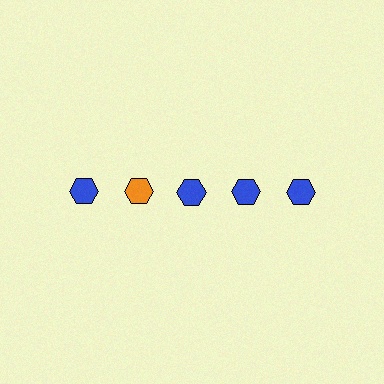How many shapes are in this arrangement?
There are 5 shapes arranged in a grid pattern.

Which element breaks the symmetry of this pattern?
The orange hexagon in the top row, second from left column breaks the symmetry. All other shapes are blue hexagons.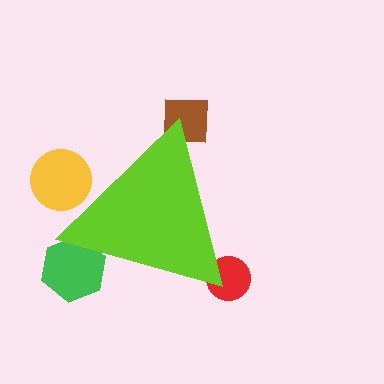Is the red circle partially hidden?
Yes, the red circle is partially hidden behind the lime triangle.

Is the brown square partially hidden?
Yes, the brown square is partially hidden behind the lime triangle.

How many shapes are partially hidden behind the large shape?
4 shapes are partially hidden.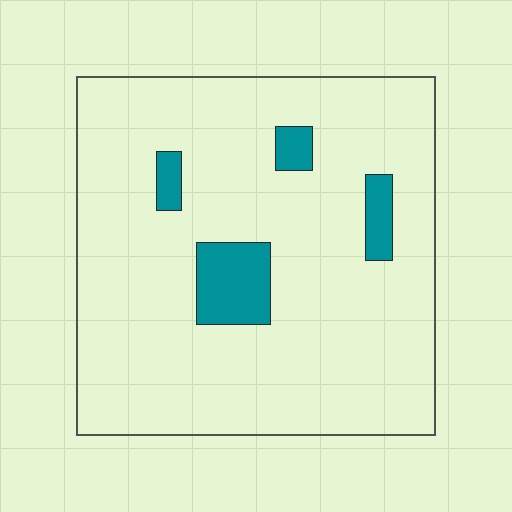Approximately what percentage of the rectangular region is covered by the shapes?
Approximately 10%.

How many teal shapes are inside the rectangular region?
4.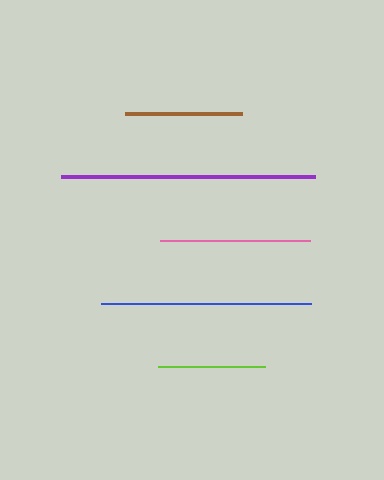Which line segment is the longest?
The purple line is the longest at approximately 254 pixels.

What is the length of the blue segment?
The blue segment is approximately 210 pixels long.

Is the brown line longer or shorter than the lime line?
The brown line is longer than the lime line.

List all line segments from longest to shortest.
From longest to shortest: purple, blue, pink, brown, lime.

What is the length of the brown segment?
The brown segment is approximately 117 pixels long.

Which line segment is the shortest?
The lime line is the shortest at approximately 107 pixels.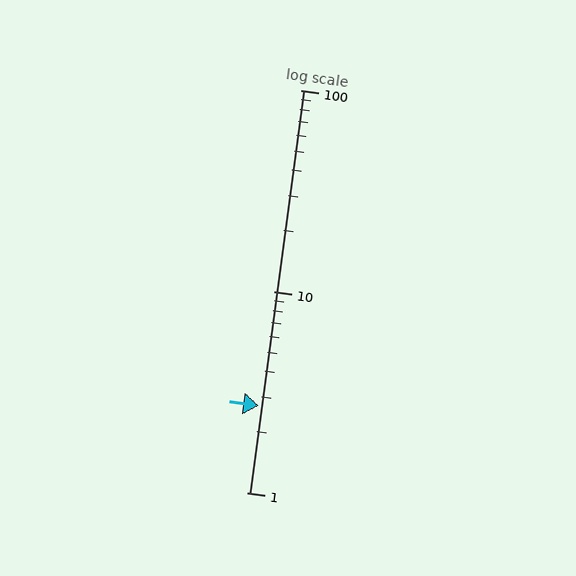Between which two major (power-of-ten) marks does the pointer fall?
The pointer is between 1 and 10.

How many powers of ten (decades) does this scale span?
The scale spans 2 decades, from 1 to 100.